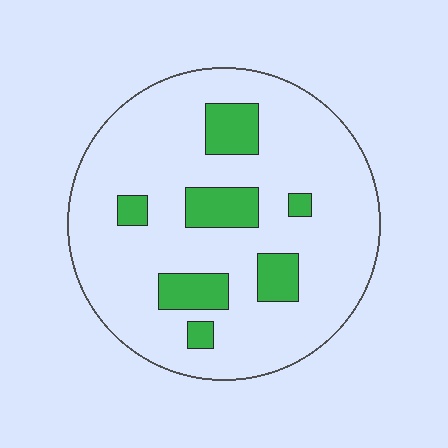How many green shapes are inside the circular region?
7.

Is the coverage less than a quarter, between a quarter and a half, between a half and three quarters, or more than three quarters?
Less than a quarter.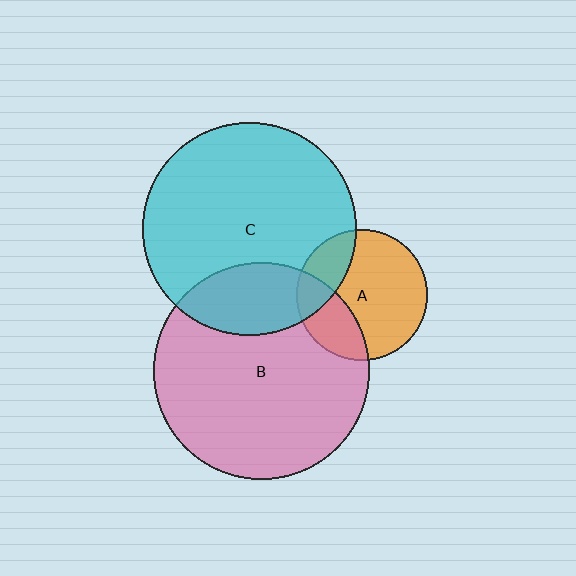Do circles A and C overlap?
Yes.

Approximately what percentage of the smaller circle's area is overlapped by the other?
Approximately 25%.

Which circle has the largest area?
Circle B (pink).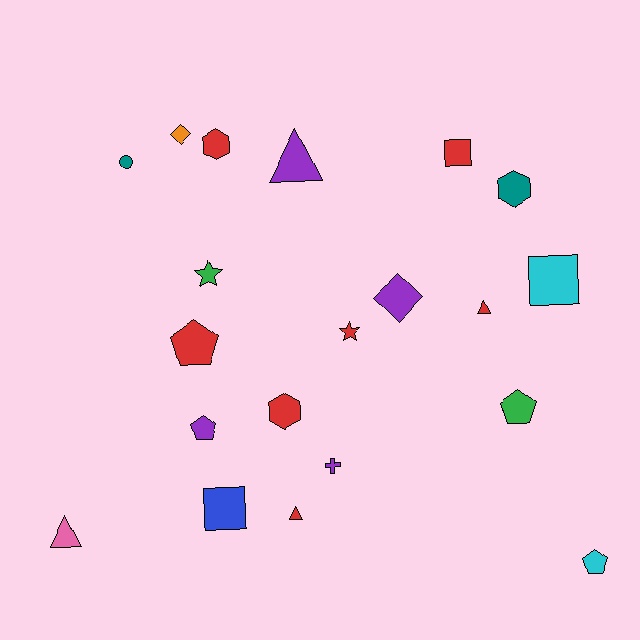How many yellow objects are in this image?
There are no yellow objects.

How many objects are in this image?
There are 20 objects.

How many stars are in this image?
There are 2 stars.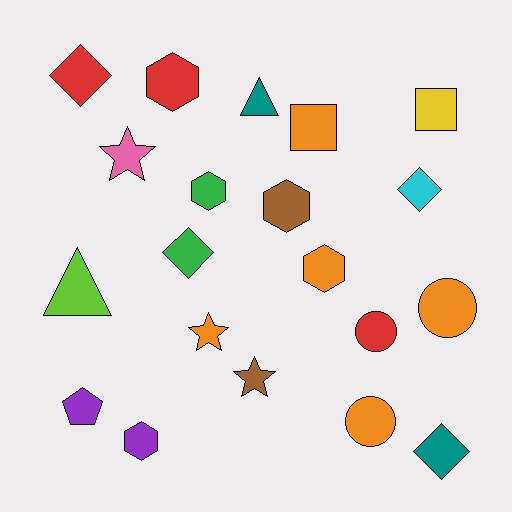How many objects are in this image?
There are 20 objects.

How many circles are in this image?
There are 3 circles.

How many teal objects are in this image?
There are 2 teal objects.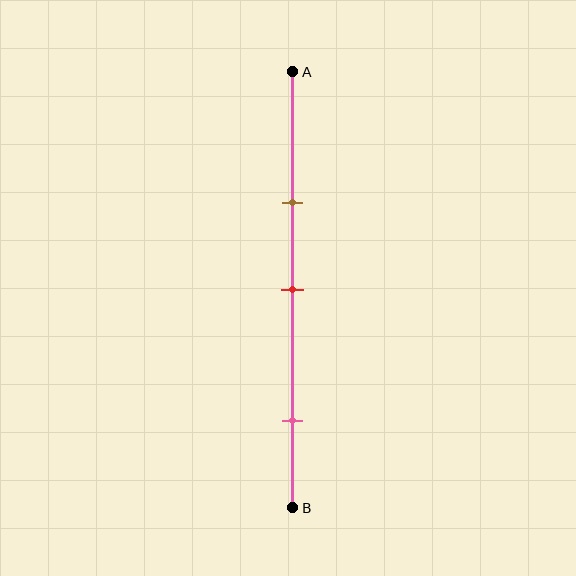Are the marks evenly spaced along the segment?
No, the marks are not evenly spaced.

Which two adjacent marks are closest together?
The brown and red marks are the closest adjacent pair.